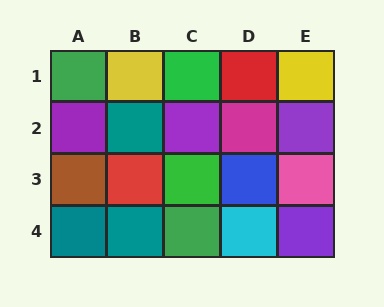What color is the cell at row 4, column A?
Teal.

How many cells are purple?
4 cells are purple.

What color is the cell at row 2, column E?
Purple.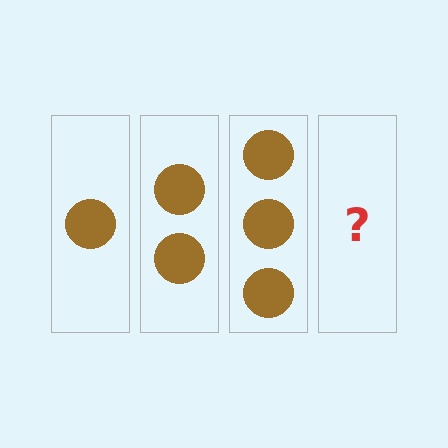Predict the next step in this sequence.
The next step is 4 circles.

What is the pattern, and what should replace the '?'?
The pattern is that each step adds one more circle. The '?' should be 4 circles.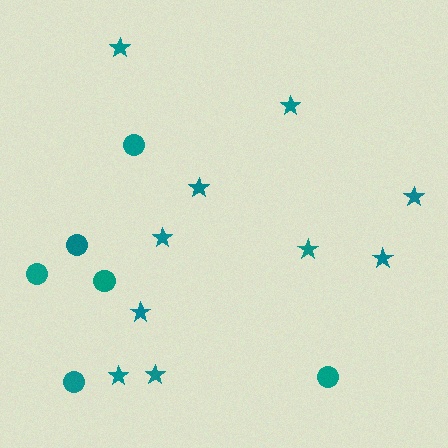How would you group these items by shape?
There are 2 groups: one group of circles (6) and one group of stars (10).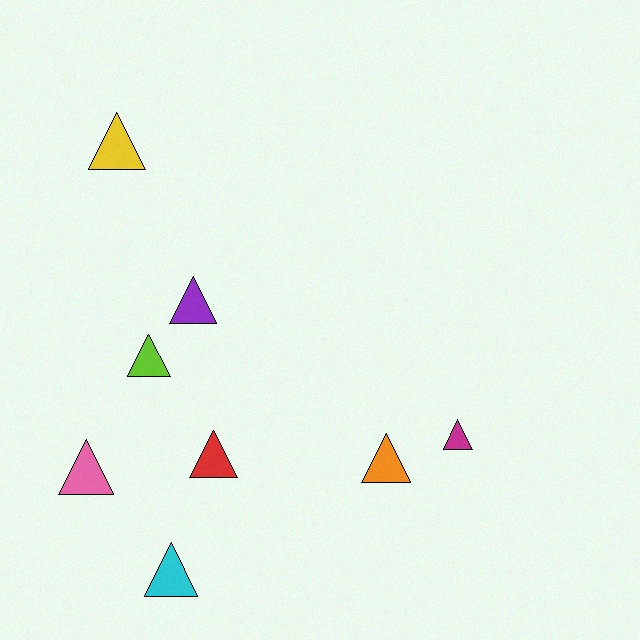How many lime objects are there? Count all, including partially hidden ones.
There is 1 lime object.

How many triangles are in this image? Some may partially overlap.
There are 8 triangles.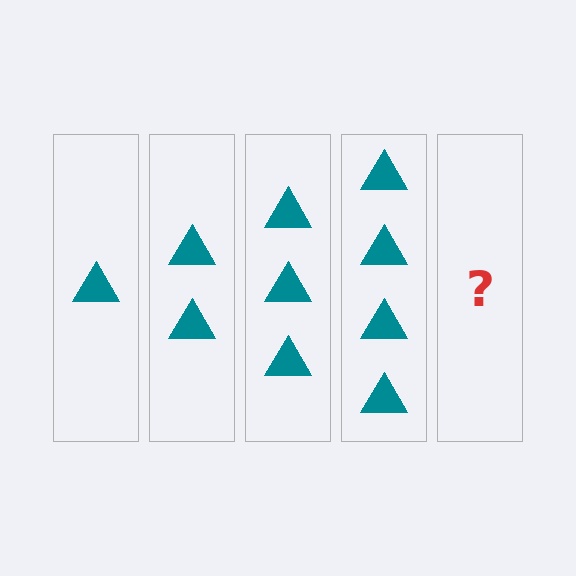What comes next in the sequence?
The next element should be 5 triangles.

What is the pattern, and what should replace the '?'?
The pattern is that each step adds one more triangle. The '?' should be 5 triangles.